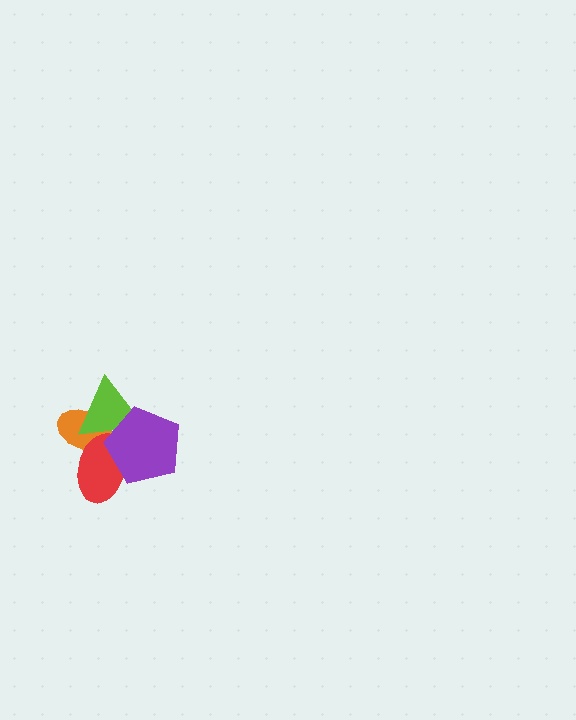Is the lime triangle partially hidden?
Yes, it is partially covered by another shape.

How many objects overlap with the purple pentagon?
3 objects overlap with the purple pentagon.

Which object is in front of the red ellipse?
The purple pentagon is in front of the red ellipse.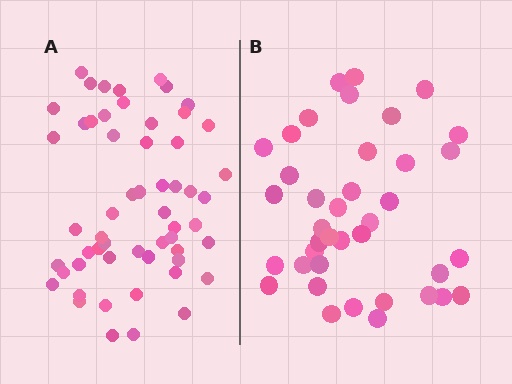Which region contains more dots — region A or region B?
Region A (the left region) has more dots.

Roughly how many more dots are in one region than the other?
Region A has approximately 15 more dots than region B.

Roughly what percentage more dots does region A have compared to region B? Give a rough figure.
About 45% more.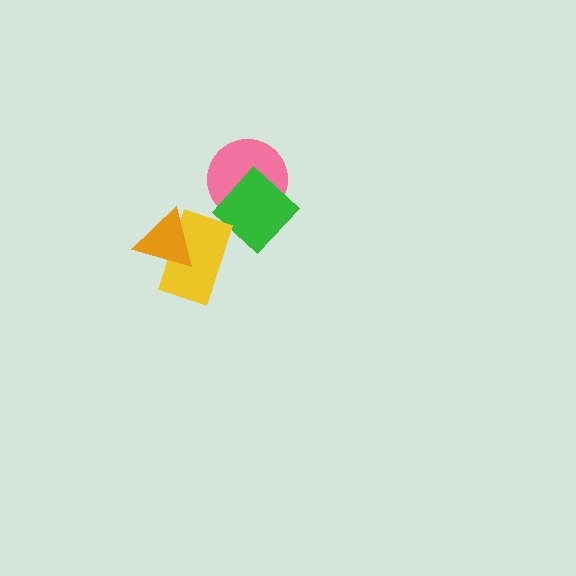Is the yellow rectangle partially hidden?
Yes, it is partially covered by another shape.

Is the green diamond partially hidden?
No, no other shape covers it.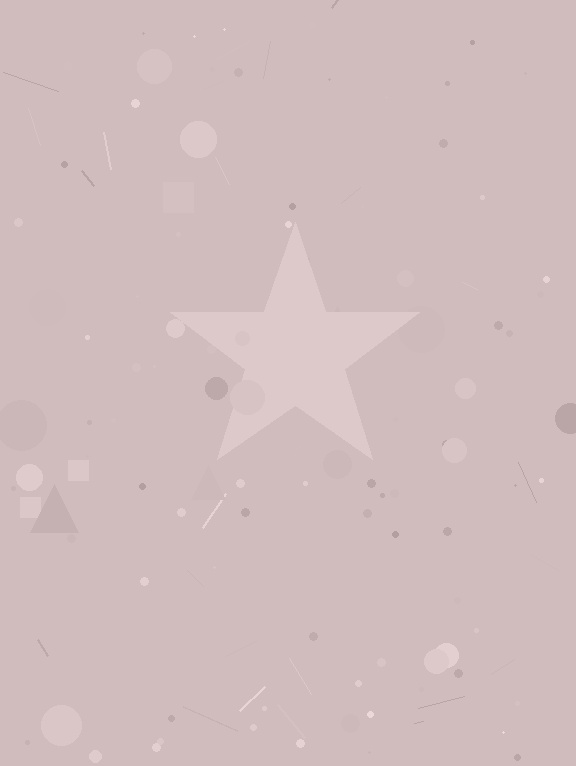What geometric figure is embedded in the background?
A star is embedded in the background.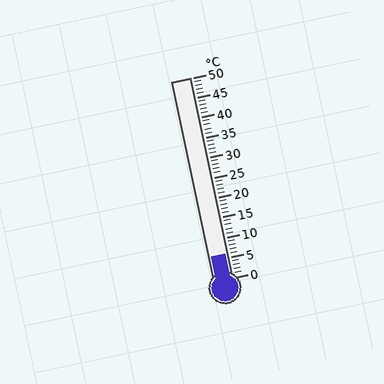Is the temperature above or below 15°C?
The temperature is below 15°C.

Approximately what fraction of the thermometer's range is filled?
The thermometer is filled to approximately 10% of its range.